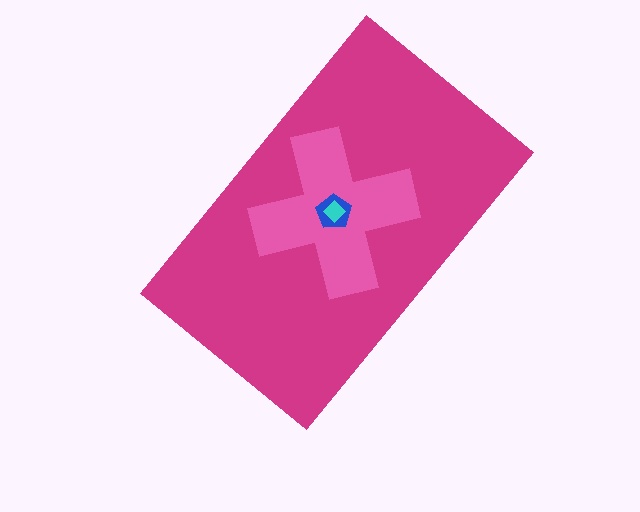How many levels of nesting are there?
4.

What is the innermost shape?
The cyan diamond.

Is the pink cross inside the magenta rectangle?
Yes.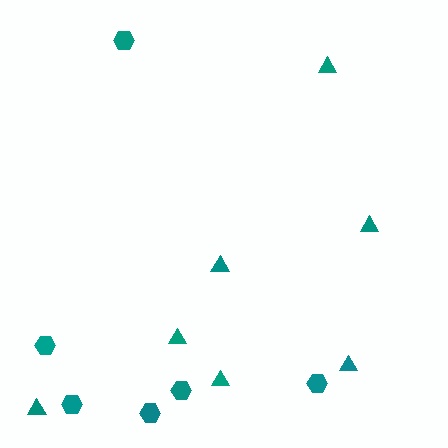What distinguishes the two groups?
There are 2 groups: one group of hexagons (6) and one group of triangles (7).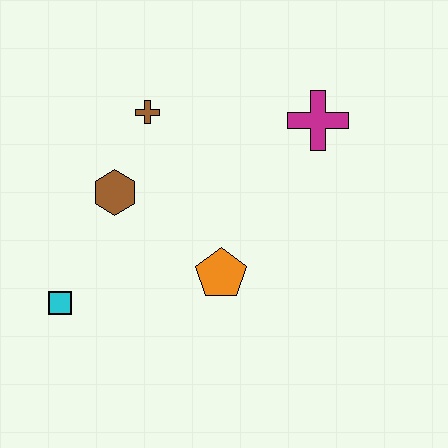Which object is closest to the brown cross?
The brown hexagon is closest to the brown cross.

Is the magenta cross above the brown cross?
No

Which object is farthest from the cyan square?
The magenta cross is farthest from the cyan square.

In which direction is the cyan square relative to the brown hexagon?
The cyan square is below the brown hexagon.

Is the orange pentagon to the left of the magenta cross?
Yes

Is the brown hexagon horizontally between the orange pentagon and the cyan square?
Yes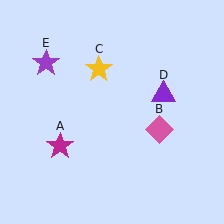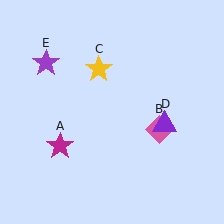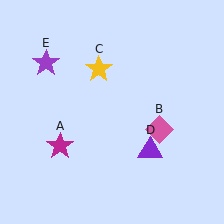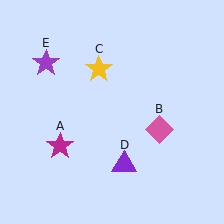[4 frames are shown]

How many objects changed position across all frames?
1 object changed position: purple triangle (object D).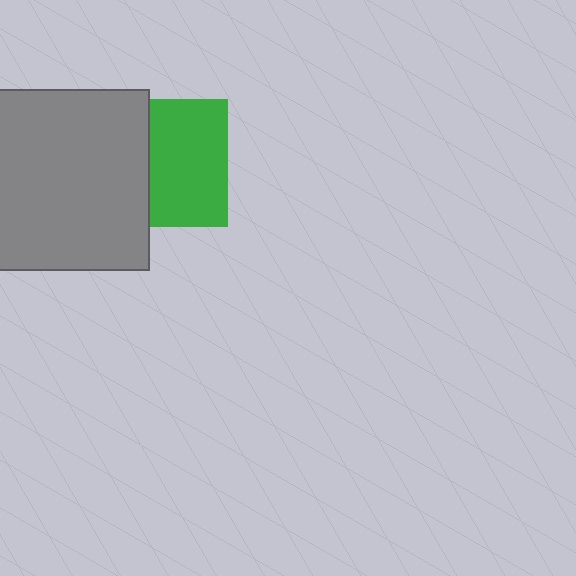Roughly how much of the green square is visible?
About half of it is visible (roughly 61%).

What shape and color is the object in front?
The object in front is a gray square.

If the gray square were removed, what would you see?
You would see the complete green square.